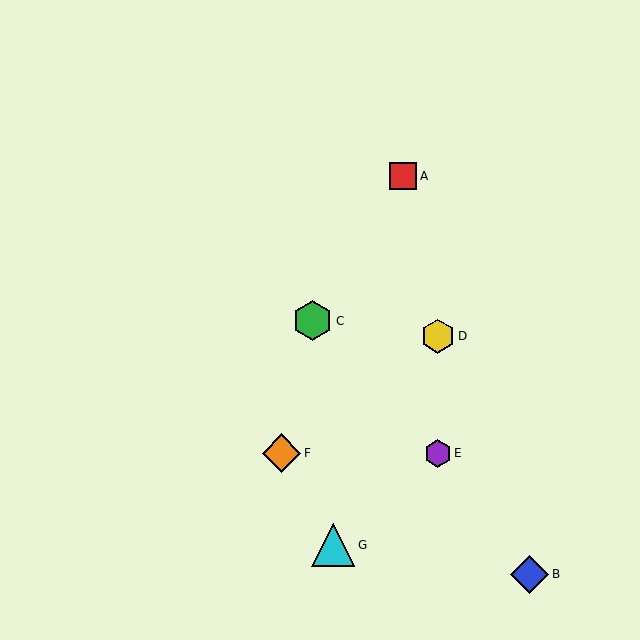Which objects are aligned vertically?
Objects D, E are aligned vertically.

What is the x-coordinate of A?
Object A is at x≈403.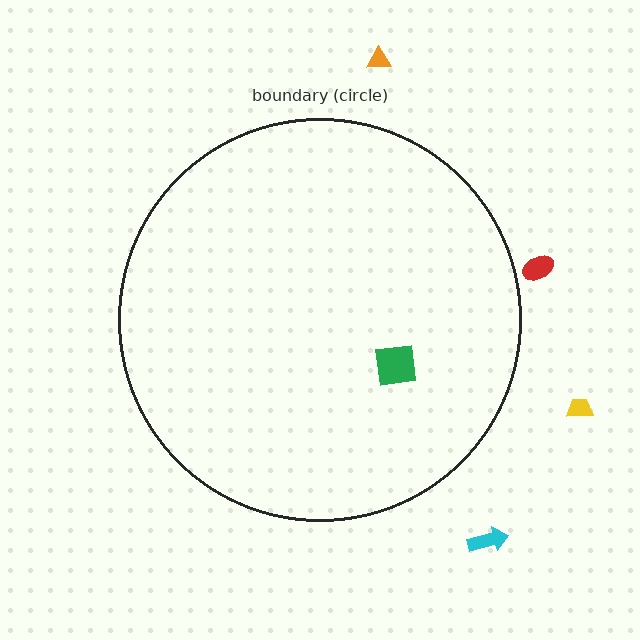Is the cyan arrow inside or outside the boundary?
Outside.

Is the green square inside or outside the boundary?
Inside.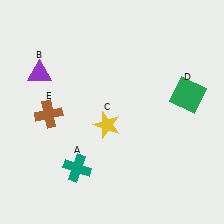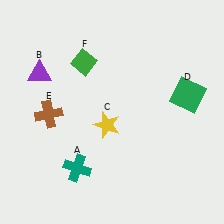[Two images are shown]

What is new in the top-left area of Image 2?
A green diamond (F) was added in the top-left area of Image 2.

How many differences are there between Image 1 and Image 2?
There is 1 difference between the two images.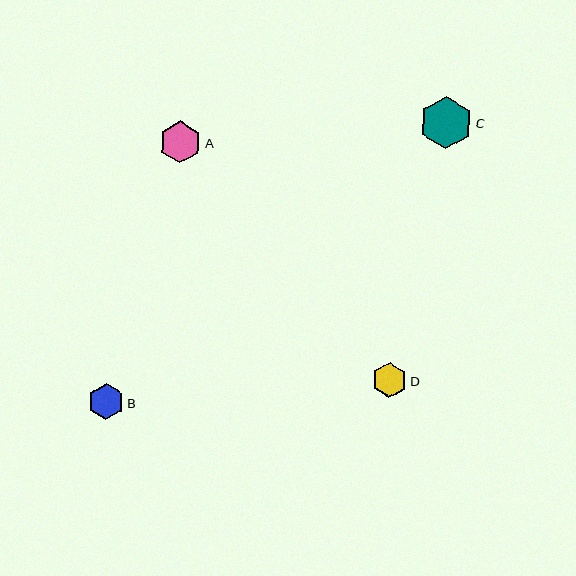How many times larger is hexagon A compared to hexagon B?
Hexagon A is approximately 1.2 times the size of hexagon B.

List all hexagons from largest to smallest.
From largest to smallest: C, A, B, D.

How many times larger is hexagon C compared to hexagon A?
Hexagon C is approximately 1.2 times the size of hexagon A.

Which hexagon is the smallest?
Hexagon D is the smallest with a size of approximately 35 pixels.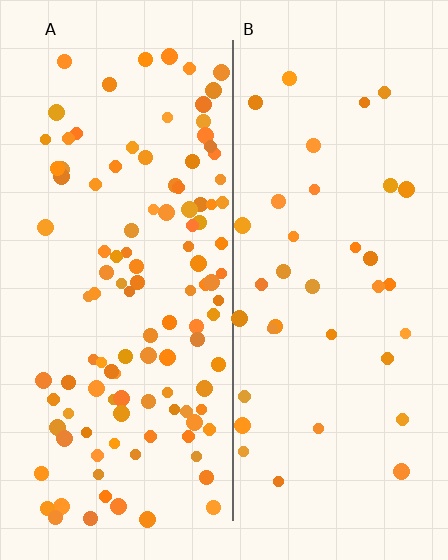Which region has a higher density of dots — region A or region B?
A (the left).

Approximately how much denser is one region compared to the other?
Approximately 3.1× — region A over region B.